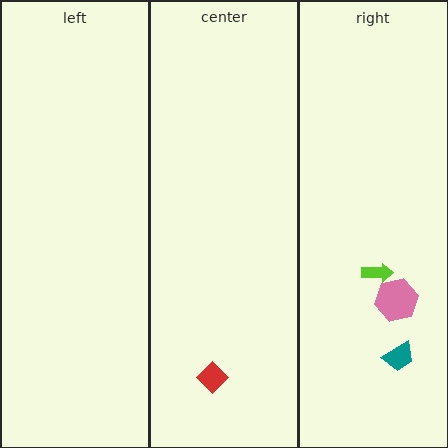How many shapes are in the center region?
1.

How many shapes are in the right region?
3.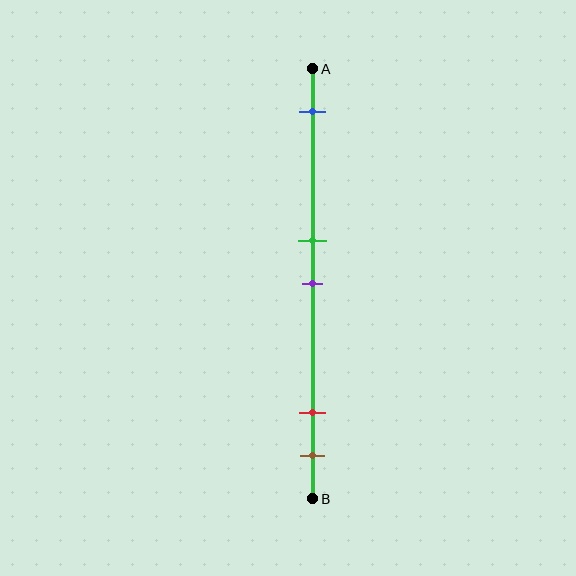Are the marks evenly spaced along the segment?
No, the marks are not evenly spaced.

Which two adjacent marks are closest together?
The green and purple marks are the closest adjacent pair.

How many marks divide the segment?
There are 5 marks dividing the segment.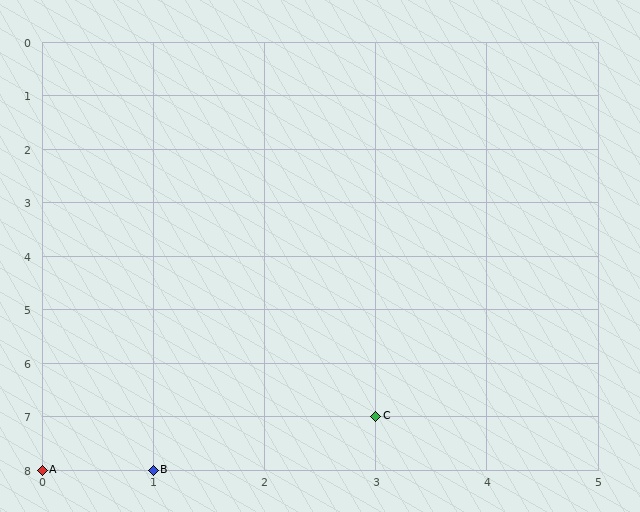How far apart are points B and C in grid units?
Points B and C are 2 columns and 1 row apart (about 2.2 grid units diagonally).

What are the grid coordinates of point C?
Point C is at grid coordinates (3, 7).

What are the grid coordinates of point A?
Point A is at grid coordinates (0, 8).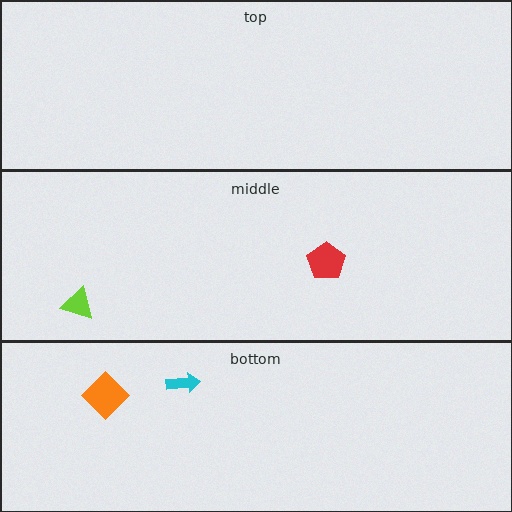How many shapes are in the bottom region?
2.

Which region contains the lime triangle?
The middle region.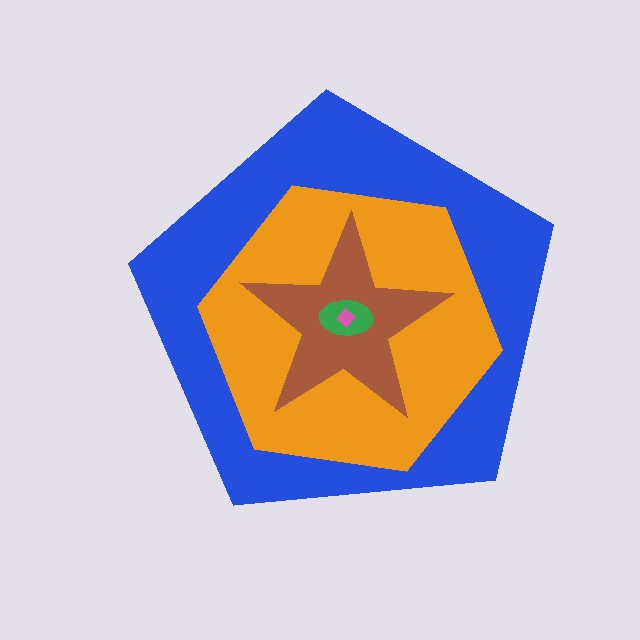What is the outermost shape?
The blue pentagon.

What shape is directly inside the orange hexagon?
The brown star.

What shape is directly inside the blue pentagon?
The orange hexagon.